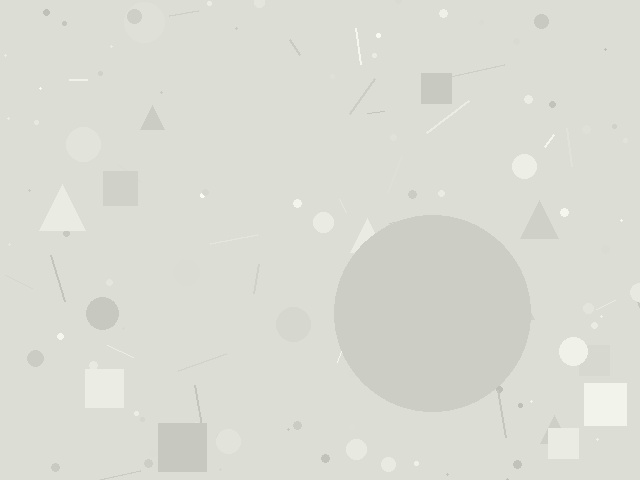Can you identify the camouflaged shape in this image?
The camouflaged shape is a circle.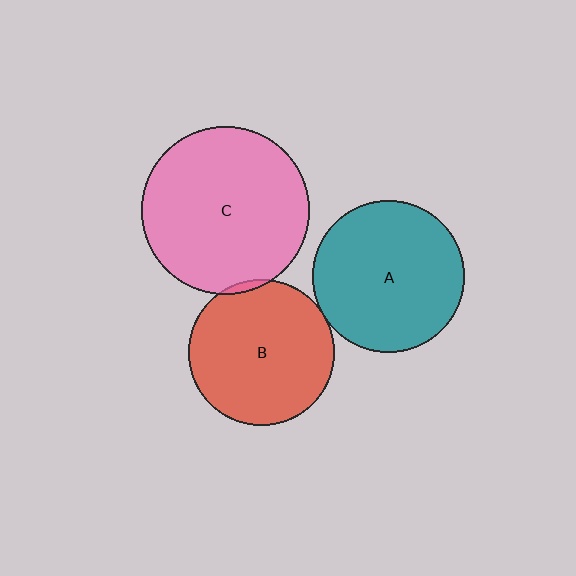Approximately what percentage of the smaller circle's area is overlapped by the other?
Approximately 5%.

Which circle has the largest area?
Circle C (pink).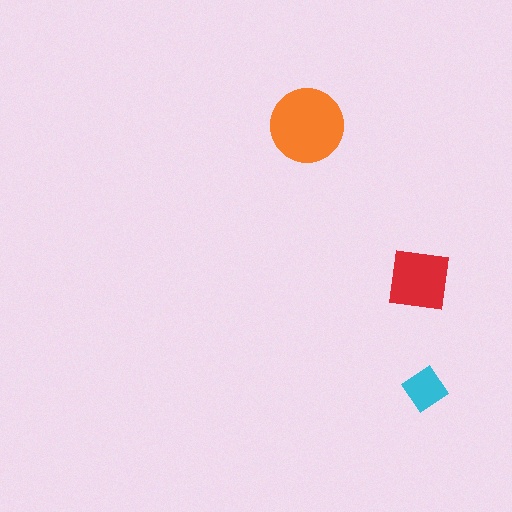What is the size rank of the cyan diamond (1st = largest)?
3rd.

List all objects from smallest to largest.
The cyan diamond, the red square, the orange circle.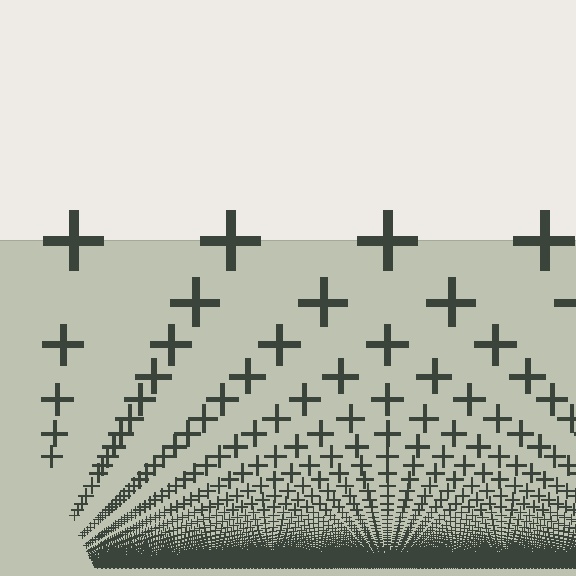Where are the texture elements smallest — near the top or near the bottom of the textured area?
Near the bottom.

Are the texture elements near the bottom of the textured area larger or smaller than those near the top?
Smaller. The gradient is inverted — elements near the bottom are smaller and denser.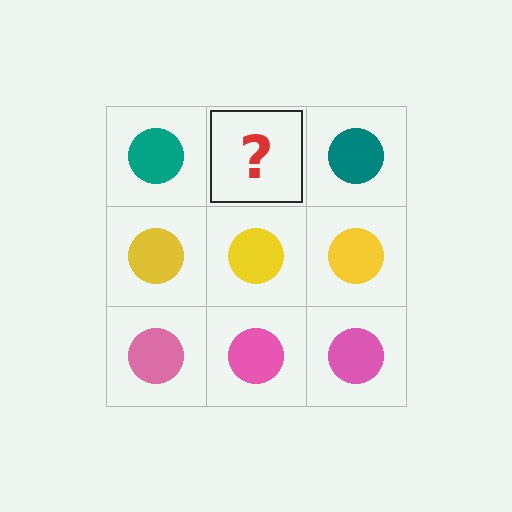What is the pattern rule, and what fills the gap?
The rule is that each row has a consistent color. The gap should be filled with a teal circle.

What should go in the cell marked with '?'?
The missing cell should contain a teal circle.